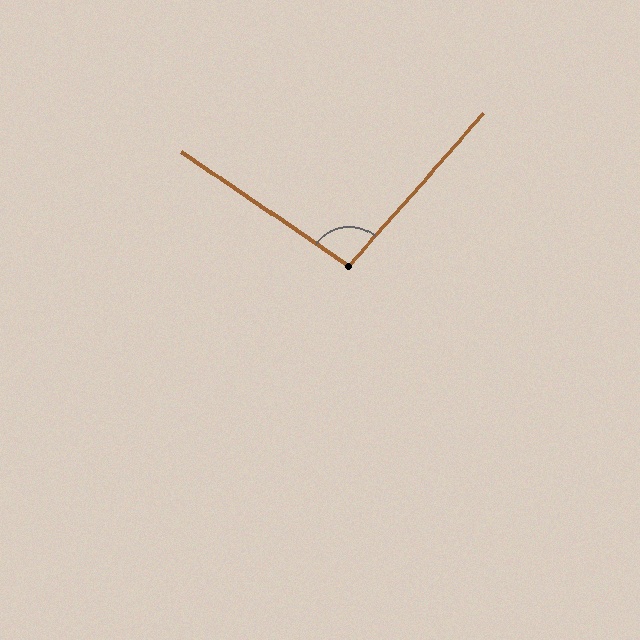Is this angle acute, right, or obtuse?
It is obtuse.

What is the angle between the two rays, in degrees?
Approximately 97 degrees.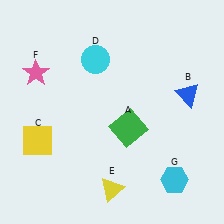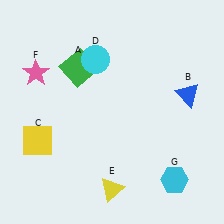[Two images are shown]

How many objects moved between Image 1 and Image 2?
1 object moved between the two images.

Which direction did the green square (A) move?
The green square (A) moved up.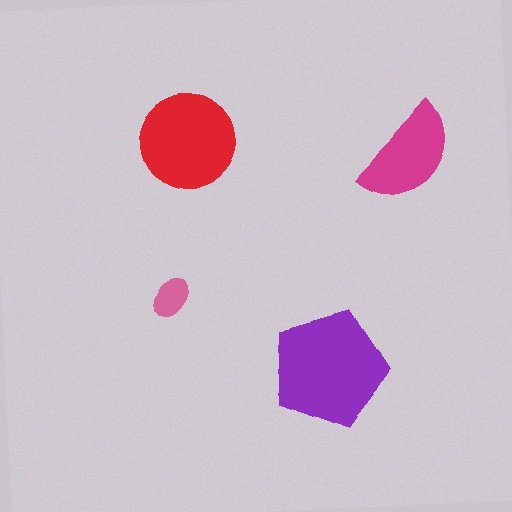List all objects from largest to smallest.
The purple pentagon, the red circle, the magenta semicircle, the pink ellipse.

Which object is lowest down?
The purple pentagon is bottommost.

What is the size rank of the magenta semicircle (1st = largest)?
3rd.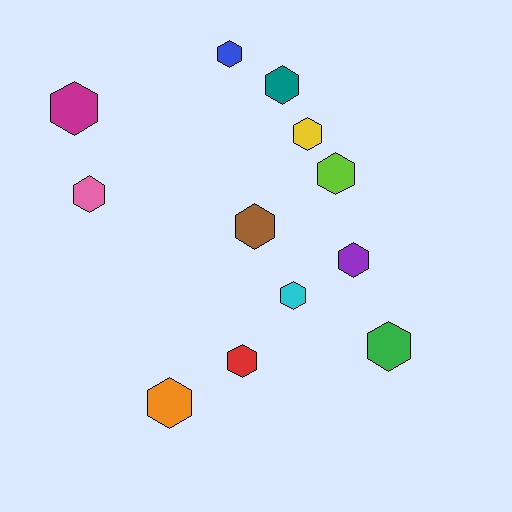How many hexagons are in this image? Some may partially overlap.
There are 12 hexagons.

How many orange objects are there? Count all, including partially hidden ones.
There is 1 orange object.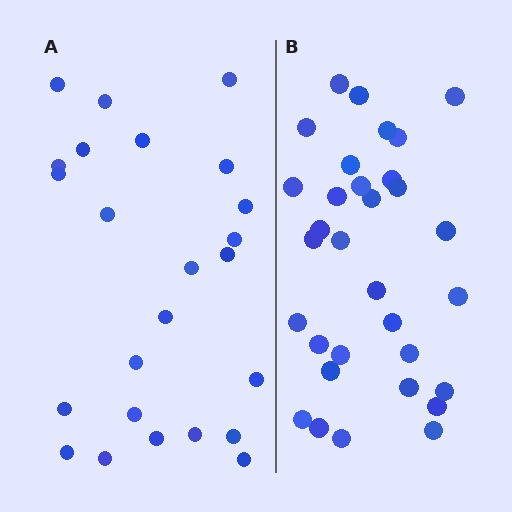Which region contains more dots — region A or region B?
Region B (the right region) has more dots.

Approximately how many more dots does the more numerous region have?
Region B has roughly 8 or so more dots than region A.